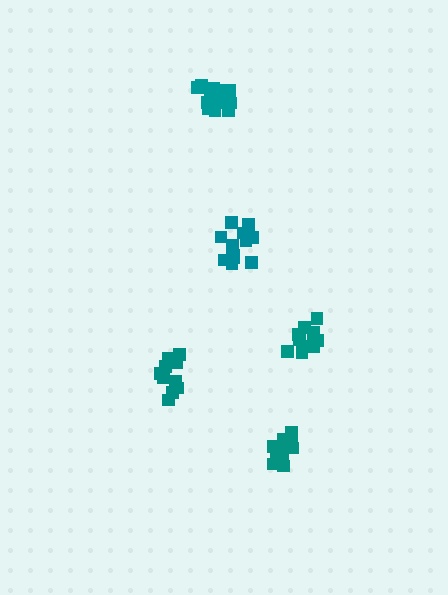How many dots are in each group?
Group 1: 11 dots, Group 2: 11 dots, Group 3: 15 dots, Group 4: 13 dots, Group 5: 13 dots (63 total).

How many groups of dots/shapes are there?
There are 5 groups.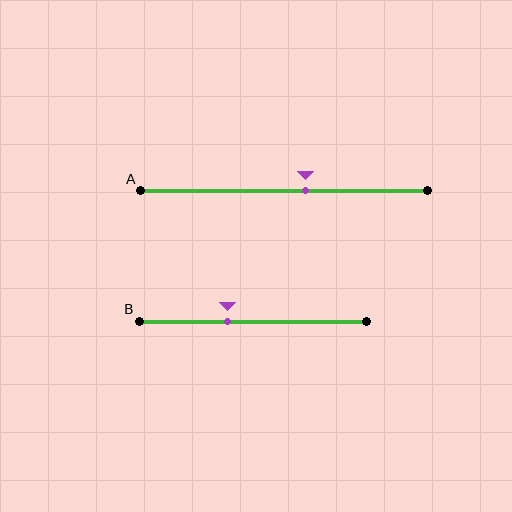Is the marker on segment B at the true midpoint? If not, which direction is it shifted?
No, the marker on segment B is shifted to the left by about 11% of the segment length.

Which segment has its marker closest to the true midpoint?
Segment A has its marker closest to the true midpoint.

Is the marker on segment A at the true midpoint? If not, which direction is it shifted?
No, the marker on segment A is shifted to the right by about 7% of the segment length.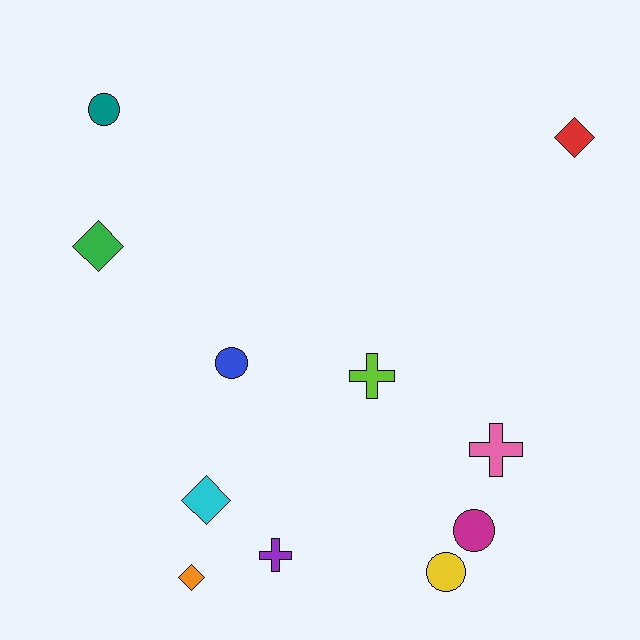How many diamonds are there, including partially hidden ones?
There are 4 diamonds.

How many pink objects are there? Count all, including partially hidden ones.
There is 1 pink object.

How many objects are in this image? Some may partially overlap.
There are 11 objects.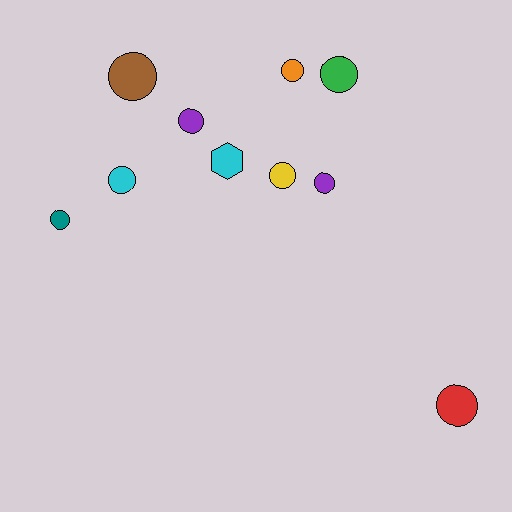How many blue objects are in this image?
There are no blue objects.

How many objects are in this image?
There are 10 objects.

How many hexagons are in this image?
There is 1 hexagon.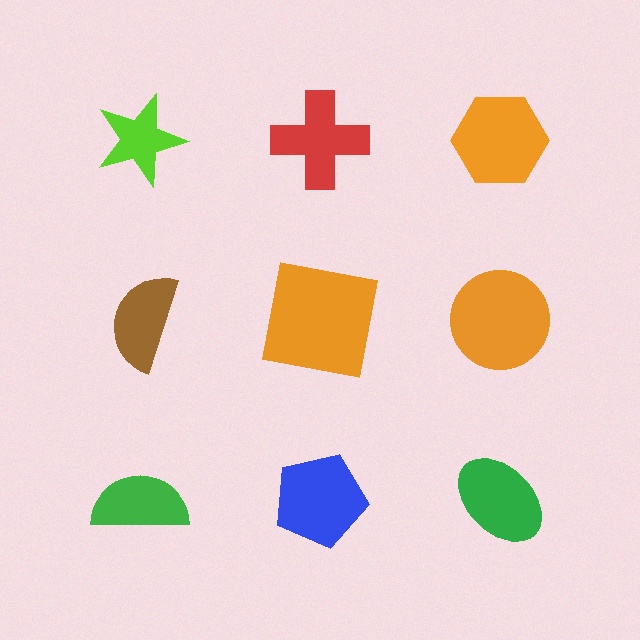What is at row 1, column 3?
An orange hexagon.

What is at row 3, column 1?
A green semicircle.